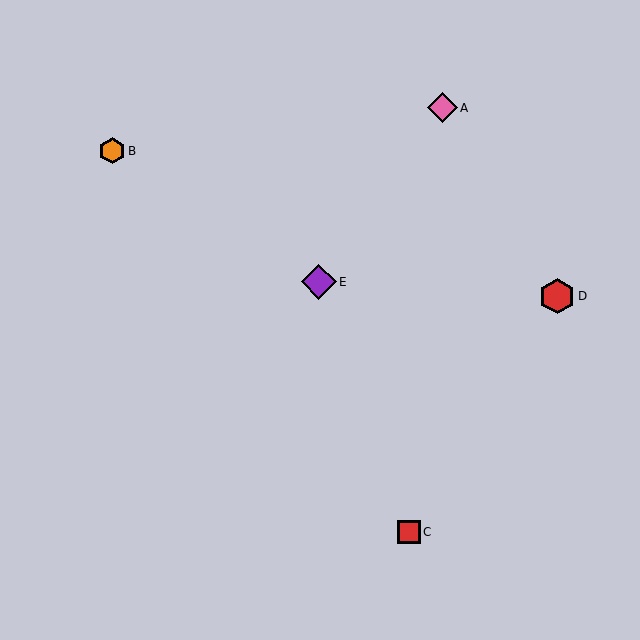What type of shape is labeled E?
Shape E is a purple diamond.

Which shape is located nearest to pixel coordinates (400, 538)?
The red square (labeled C) at (409, 532) is nearest to that location.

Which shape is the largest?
The purple diamond (labeled E) is the largest.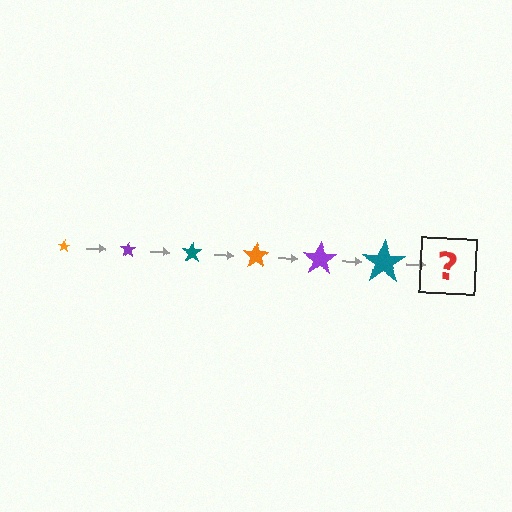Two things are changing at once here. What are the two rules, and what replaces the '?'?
The two rules are that the star grows larger each step and the color cycles through orange, purple, and teal. The '?' should be an orange star, larger than the previous one.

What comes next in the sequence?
The next element should be an orange star, larger than the previous one.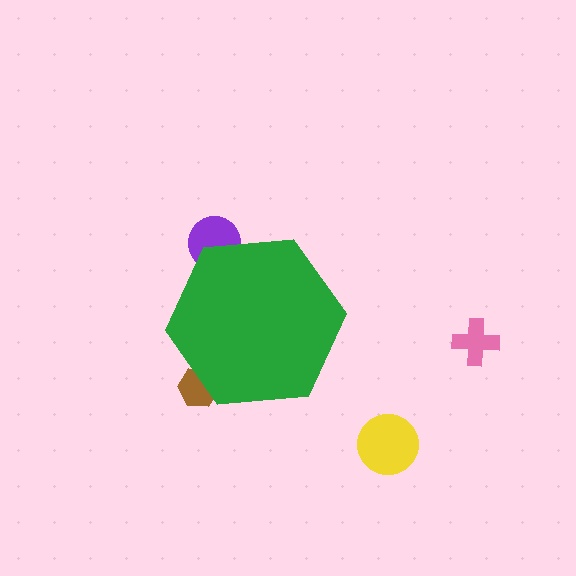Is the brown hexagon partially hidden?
Yes, the brown hexagon is partially hidden behind the green hexagon.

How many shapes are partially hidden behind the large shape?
2 shapes are partially hidden.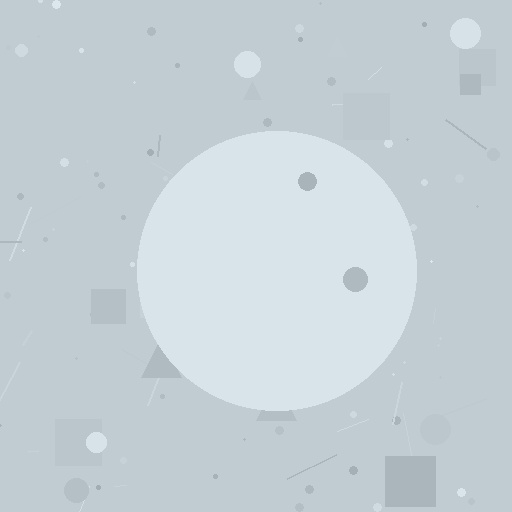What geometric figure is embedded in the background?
A circle is embedded in the background.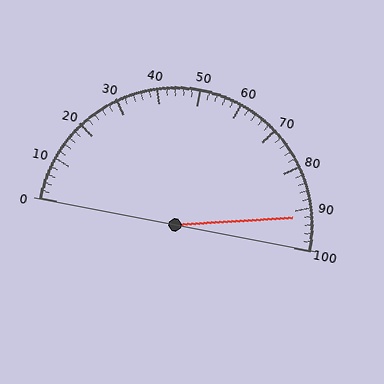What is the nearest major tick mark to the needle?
The nearest major tick mark is 90.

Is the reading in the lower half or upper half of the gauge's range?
The reading is in the upper half of the range (0 to 100).